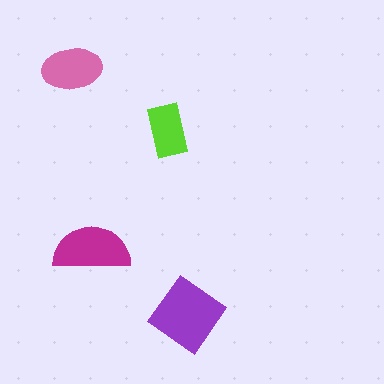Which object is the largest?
The purple diamond.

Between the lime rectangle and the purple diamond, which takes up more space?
The purple diamond.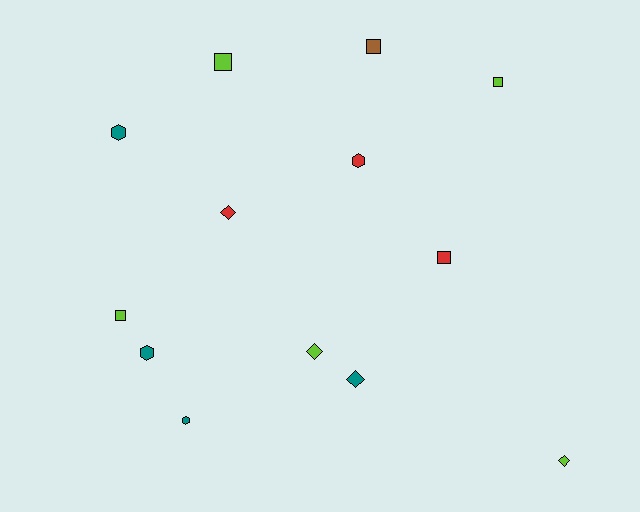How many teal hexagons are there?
There are 3 teal hexagons.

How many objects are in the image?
There are 13 objects.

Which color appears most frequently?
Lime, with 5 objects.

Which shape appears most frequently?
Square, with 5 objects.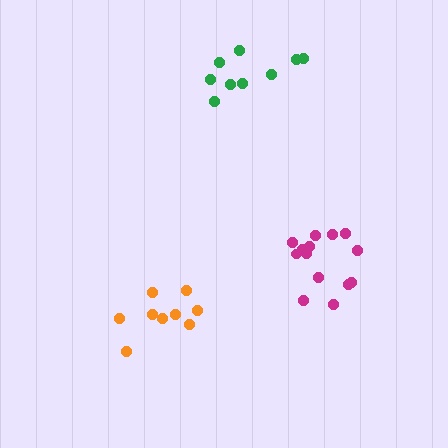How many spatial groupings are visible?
There are 3 spatial groupings.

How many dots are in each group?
Group 1: 14 dots, Group 2: 9 dots, Group 3: 9 dots (32 total).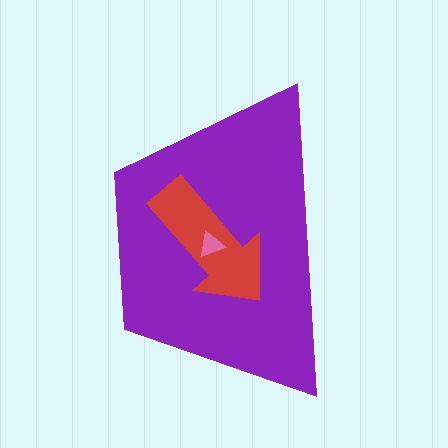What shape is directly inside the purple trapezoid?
The red arrow.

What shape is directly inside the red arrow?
The pink triangle.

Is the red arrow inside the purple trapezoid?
Yes.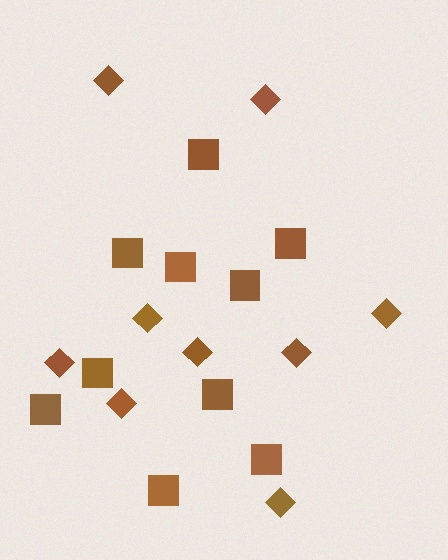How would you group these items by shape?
There are 2 groups: one group of squares (10) and one group of diamonds (9).